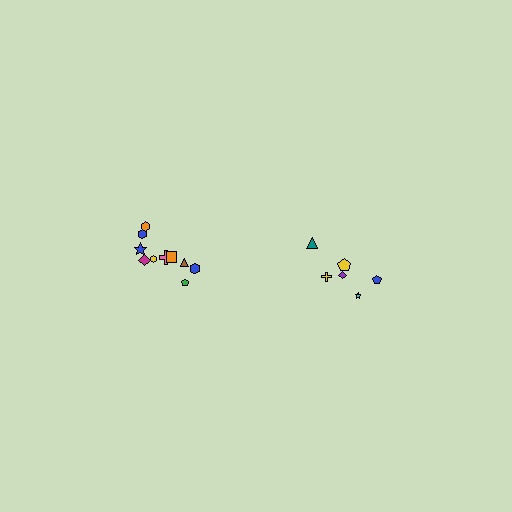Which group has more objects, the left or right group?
The left group.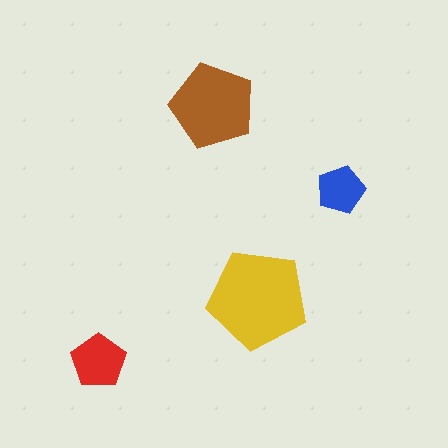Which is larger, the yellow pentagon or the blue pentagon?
The yellow one.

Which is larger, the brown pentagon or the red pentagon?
The brown one.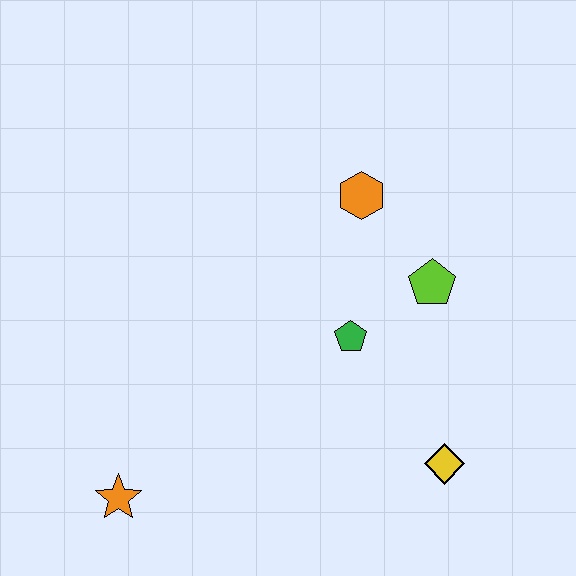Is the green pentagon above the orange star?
Yes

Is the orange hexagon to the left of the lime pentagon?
Yes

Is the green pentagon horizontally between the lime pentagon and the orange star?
Yes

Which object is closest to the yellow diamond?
The green pentagon is closest to the yellow diamond.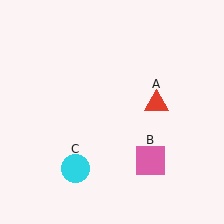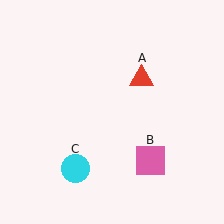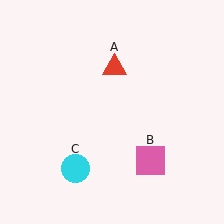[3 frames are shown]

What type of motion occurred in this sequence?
The red triangle (object A) rotated counterclockwise around the center of the scene.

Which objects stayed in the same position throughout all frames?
Pink square (object B) and cyan circle (object C) remained stationary.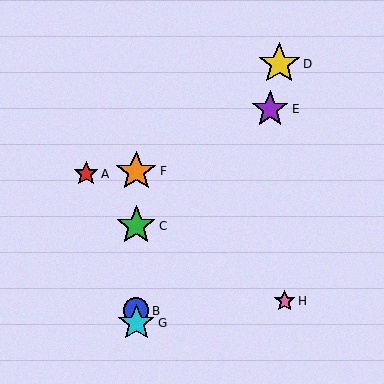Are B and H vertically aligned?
No, B is at x≈136 and H is at x≈285.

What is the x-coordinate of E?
Object E is at x≈270.